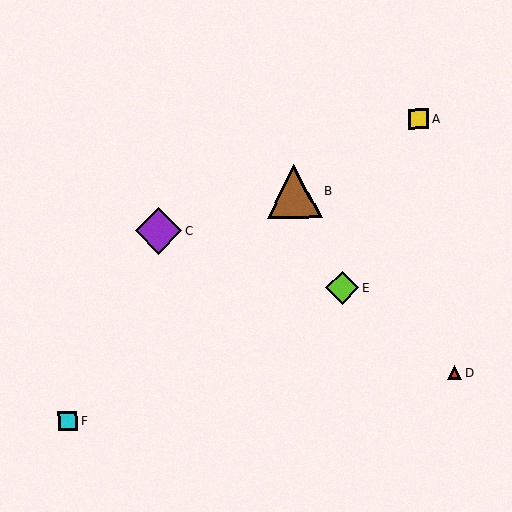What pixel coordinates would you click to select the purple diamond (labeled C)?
Click at (158, 231) to select the purple diamond C.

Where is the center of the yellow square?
The center of the yellow square is at (418, 119).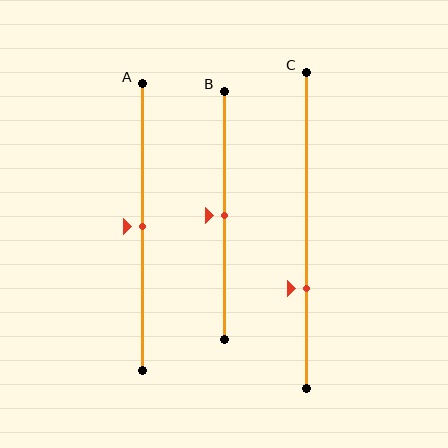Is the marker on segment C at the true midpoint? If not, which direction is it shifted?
No, the marker on segment C is shifted downward by about 18% of the segment length.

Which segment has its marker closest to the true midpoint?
Segment A has its marker closest to the true midpoint.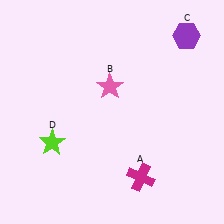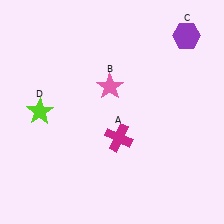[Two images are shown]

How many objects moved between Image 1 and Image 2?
2 objects moved between the two images.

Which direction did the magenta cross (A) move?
The magenta cross (A) moved up.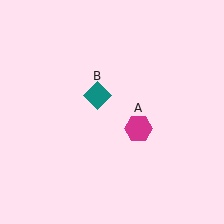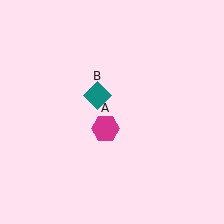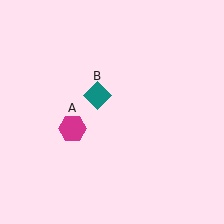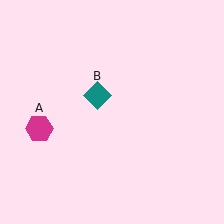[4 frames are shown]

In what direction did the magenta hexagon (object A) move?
The magenta hexagon (object A) moved left.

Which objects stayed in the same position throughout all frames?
Teal diamond (object B) remained stationary.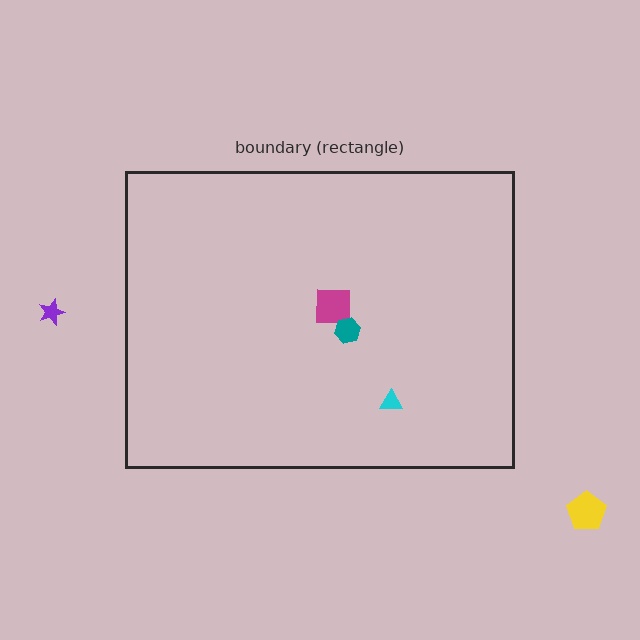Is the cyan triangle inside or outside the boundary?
Inside.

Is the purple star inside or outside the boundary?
Outside.